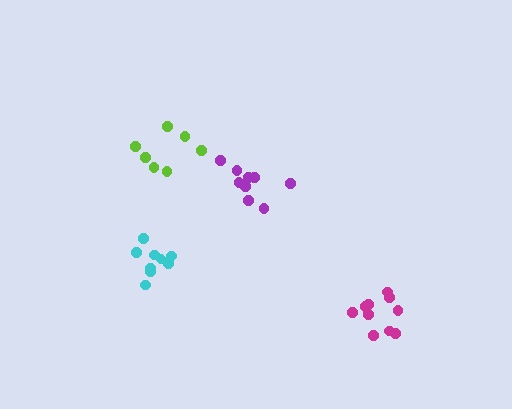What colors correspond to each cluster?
The clusters are colored: lime, cyan, purple, magenta.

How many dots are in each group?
Group 1: 7 dots, Group 2: 9 dots, Group 3: 9 dots, Group 4: 10 dots (35 total).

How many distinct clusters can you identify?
There are 4 distinct clusters.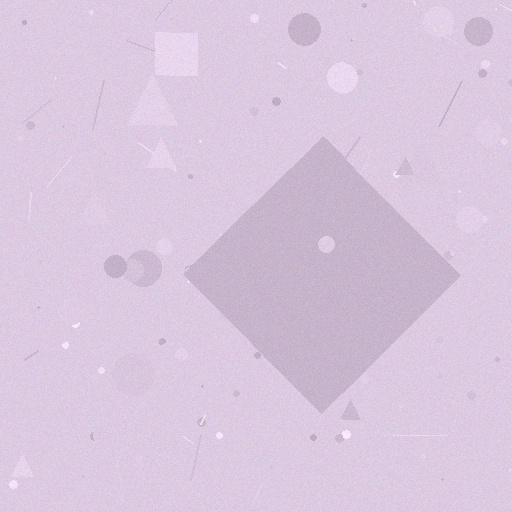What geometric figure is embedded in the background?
A diamond is embedded in the background.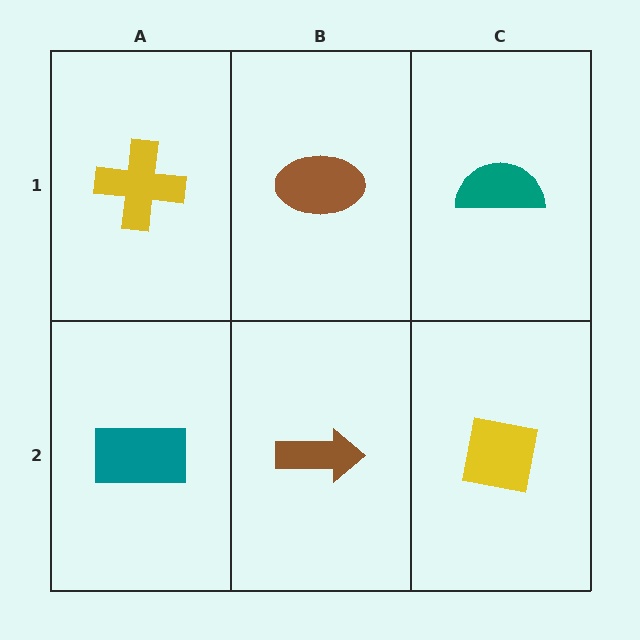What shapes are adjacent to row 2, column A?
A yellow cross (row 1, column A), a brown arrow (row 2, column B).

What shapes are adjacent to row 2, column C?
A teal semicircle (row 1, column C), a brown arrow (row 2, column B).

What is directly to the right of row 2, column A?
A brown arrow.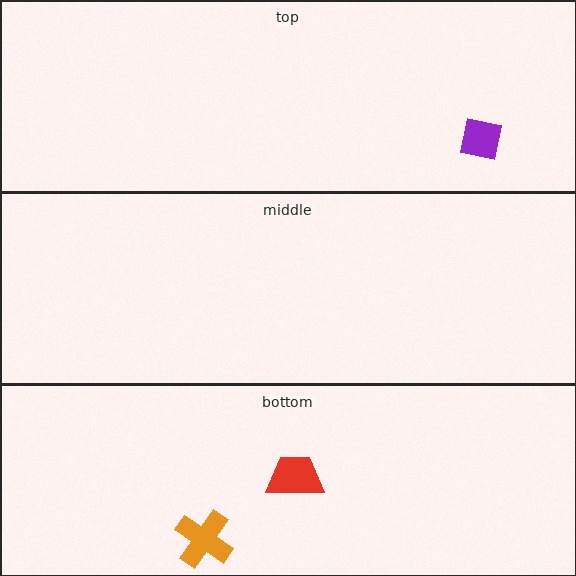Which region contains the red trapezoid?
The bottom region.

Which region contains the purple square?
The top region.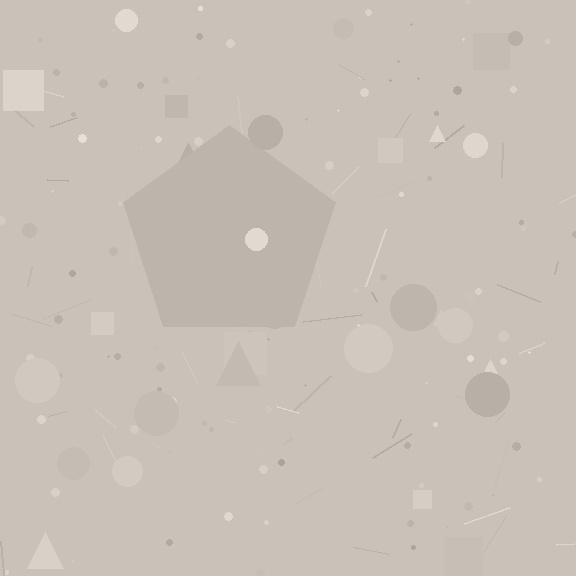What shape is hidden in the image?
A pentagon is hidden in the image.